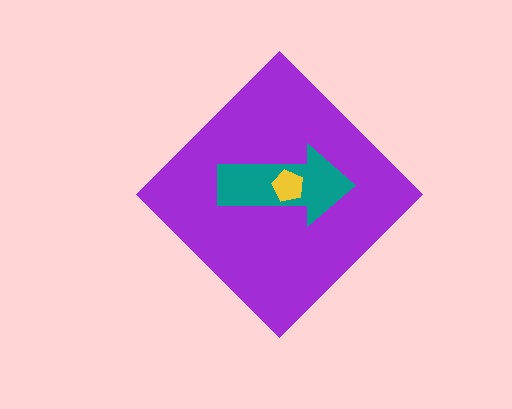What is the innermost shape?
The yellow pentagon.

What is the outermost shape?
The purple diamond.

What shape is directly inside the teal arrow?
The yellow pentagon.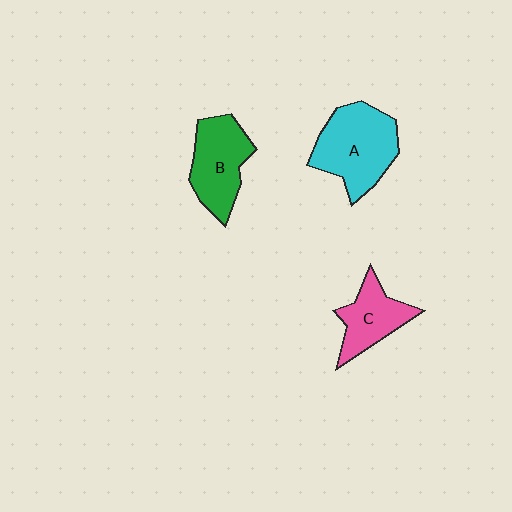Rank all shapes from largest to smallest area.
From largest to smallest: A (cyan), B (green), C (pink).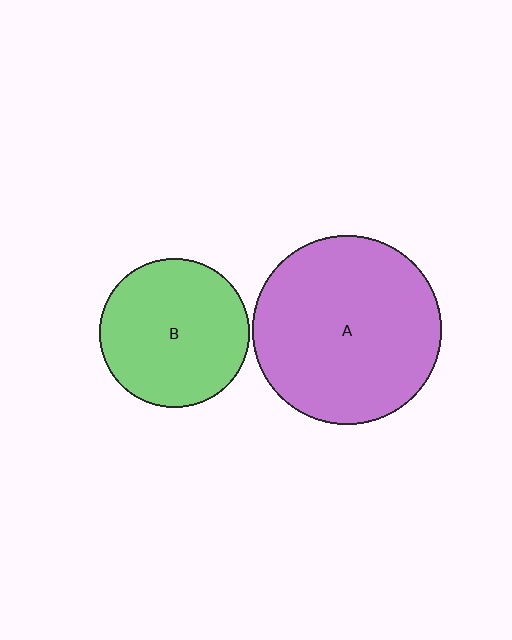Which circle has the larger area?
Circle A (purple).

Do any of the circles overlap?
No, none of the circles overlap.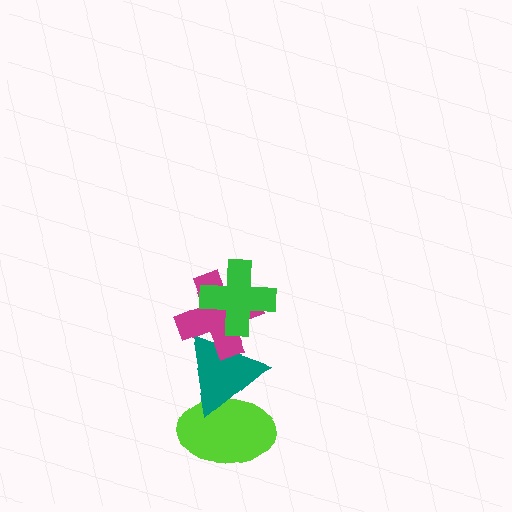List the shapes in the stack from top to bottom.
From top to bottom: the green cross, the magenta cross, the teal triangle, the lime ellipse.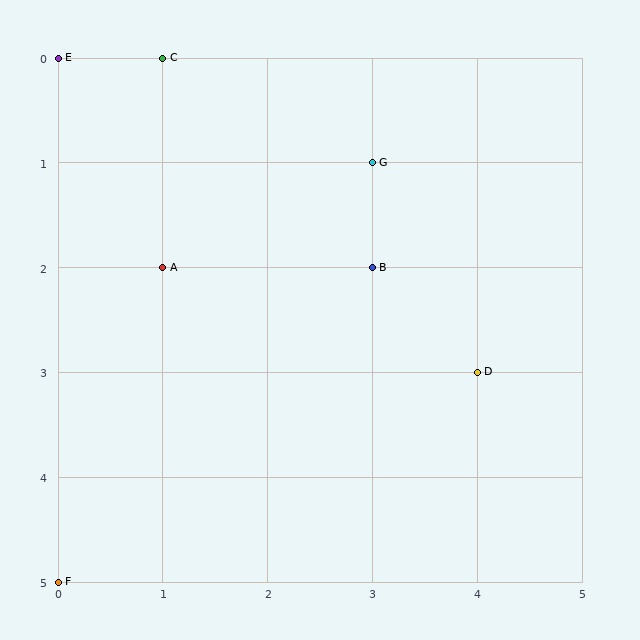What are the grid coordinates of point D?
Point D is at grid coordinates (4, 3).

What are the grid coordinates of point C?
Point C is at grid coordinates (1, 0).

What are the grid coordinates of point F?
Point F is at grid coordinates (0, 5).